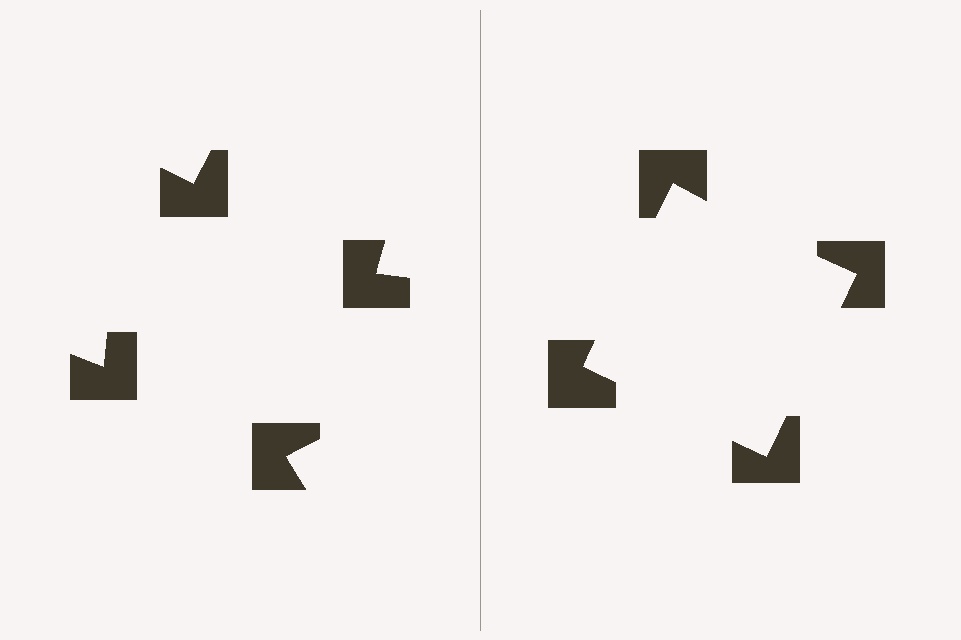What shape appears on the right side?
An illusory square.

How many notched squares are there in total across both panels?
8 — 4 on each side.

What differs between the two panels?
The notched squares are positioned identically on both sides; only the wedge orientations differ. On the right they align to a square; on the left they are misaligned.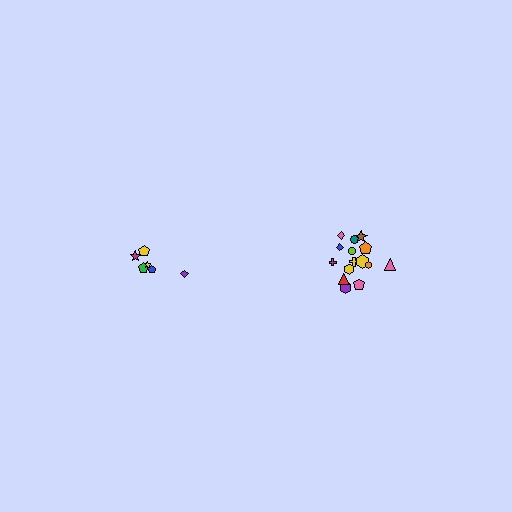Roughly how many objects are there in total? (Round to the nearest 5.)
Roughly 20 objects in total.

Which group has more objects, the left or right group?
The right group.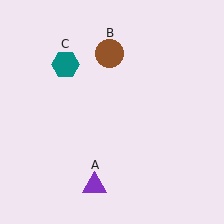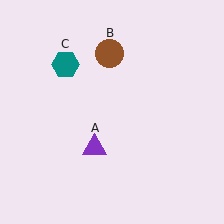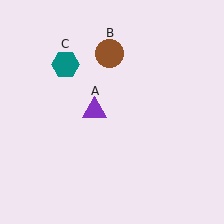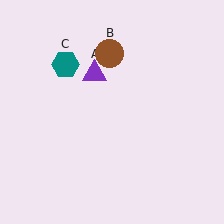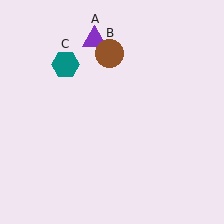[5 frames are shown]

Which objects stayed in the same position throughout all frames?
Brown circle (object B) and teal hexagon (object C) remained stationary.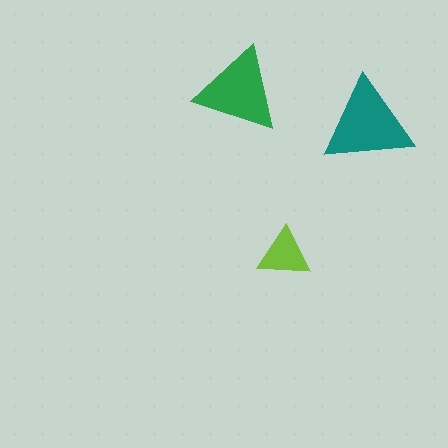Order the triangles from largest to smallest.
the teal one, the green one, the lime one.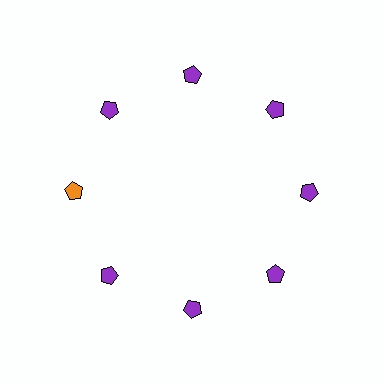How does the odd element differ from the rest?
It has a different color: orange instead of purple.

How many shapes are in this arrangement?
There are 8 shapes arranged in a ring pattern.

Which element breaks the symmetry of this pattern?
The orange pentagon at roughly the 9 o'clock position breaks the symmetry. All other shapes are purple pentagons.